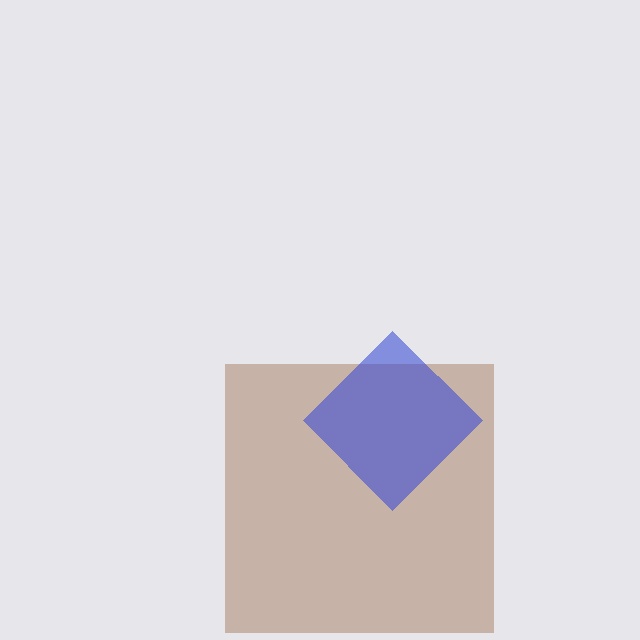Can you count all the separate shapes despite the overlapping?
Yes, there are 2 separate shapes.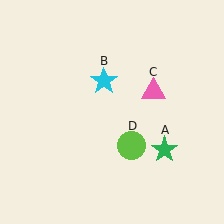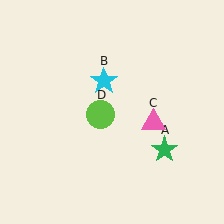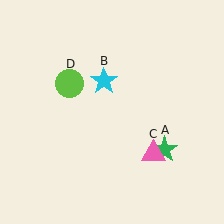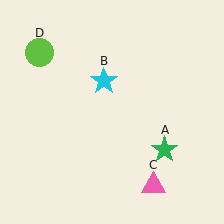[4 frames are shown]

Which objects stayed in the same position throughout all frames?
Green star (object A) and cyan star (object B) remained stationary.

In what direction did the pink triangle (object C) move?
The pink triangle (object C) moved down.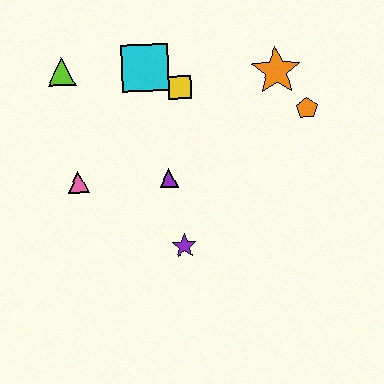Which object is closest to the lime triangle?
The cyan square is closest to the lime triangle.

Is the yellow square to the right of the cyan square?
Yes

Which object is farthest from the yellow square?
The purple star is farthest from the yellow square.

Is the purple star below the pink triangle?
Yes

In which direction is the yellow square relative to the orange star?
The yellow square is to the left of the orange star.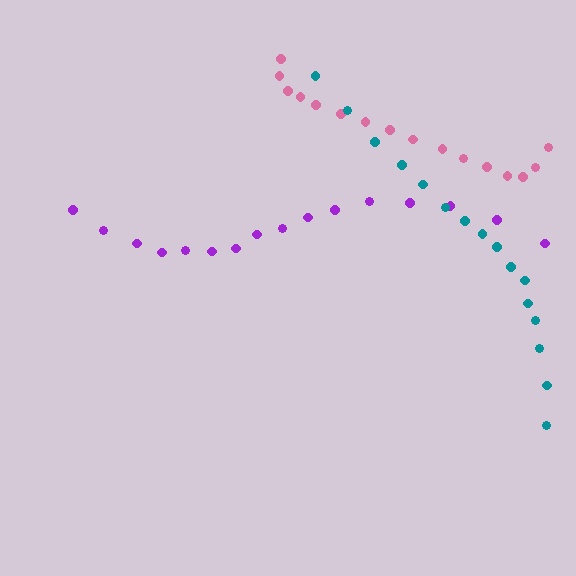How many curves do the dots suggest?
There are 3 distinct paths.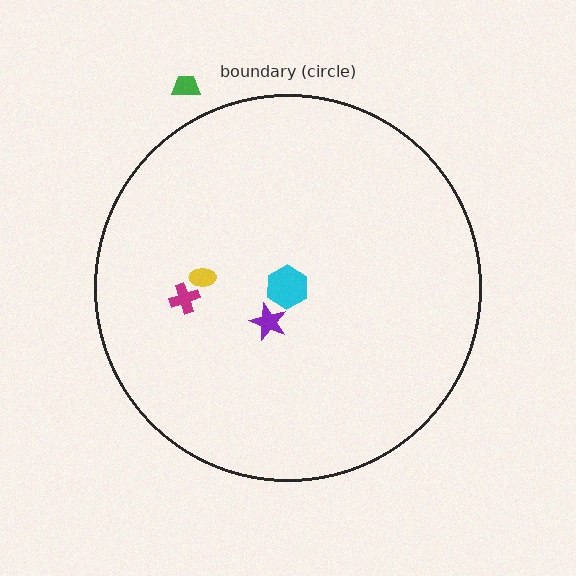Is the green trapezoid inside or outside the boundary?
Outside.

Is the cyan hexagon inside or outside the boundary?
Inside.